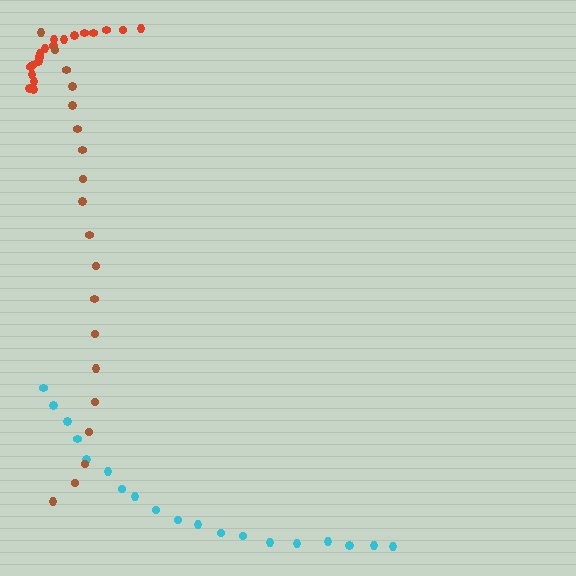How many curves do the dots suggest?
There are 3 distinct paths.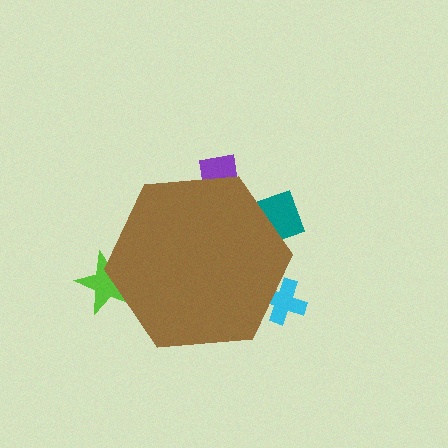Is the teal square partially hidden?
Yes, the teal square is partially hidden behind the brown hexagon.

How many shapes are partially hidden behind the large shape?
4 shapes are partially hidden.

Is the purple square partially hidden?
Yes, the purple square is partially hidden behind the brown hexagon.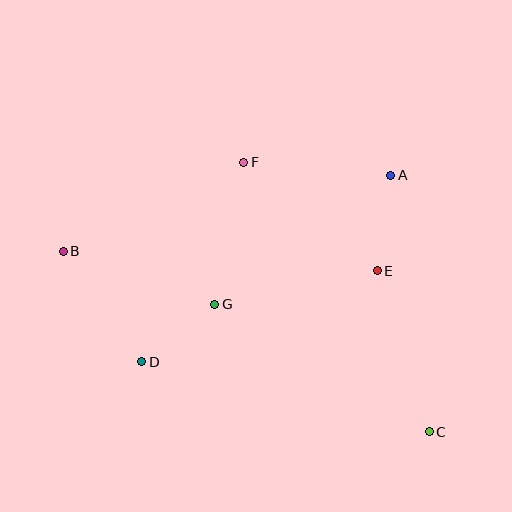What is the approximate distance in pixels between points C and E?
The distance between C and E is approximately 169 pixels.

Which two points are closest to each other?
Points D and G are closest to each other.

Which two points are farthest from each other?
Points B and C are farthest from each other.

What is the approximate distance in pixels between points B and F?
The distance between B and F is approximately 201 pixels.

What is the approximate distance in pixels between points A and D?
The distance between A and D is approximately 311 pixels.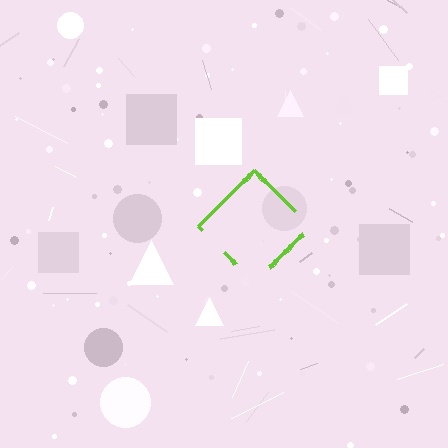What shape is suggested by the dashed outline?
The dashed outline suggests a diamond.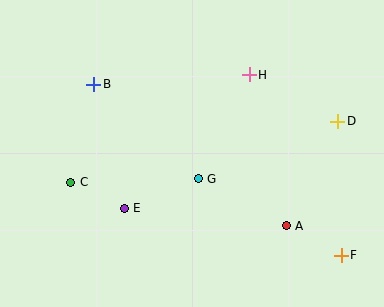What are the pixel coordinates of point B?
Point B is at (94, 84).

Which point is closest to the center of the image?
Point G at (198, 179) is closest to the center.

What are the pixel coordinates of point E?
Point E is at (124, 208).